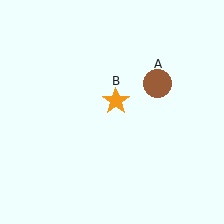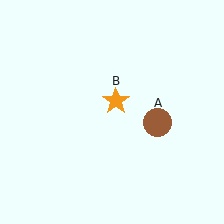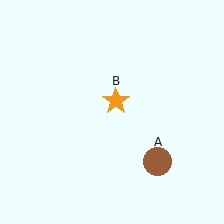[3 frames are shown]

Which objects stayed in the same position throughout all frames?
Orange star (object B) remained stationary.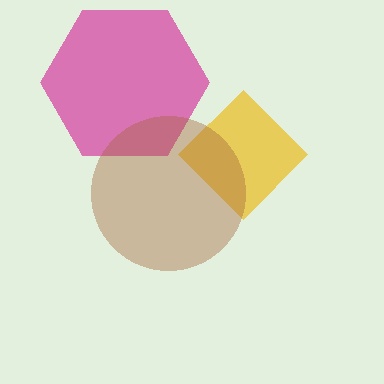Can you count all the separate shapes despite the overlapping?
Yes, there are 3 separate shapes.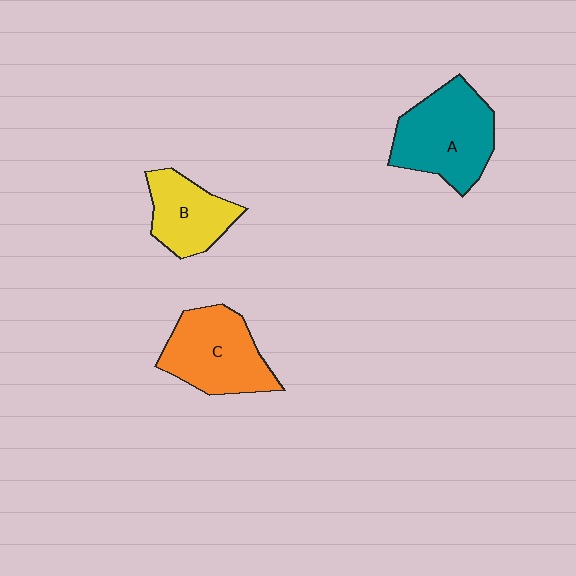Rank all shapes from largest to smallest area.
From largest to smallest: A (teal), C (orange), B (yellow).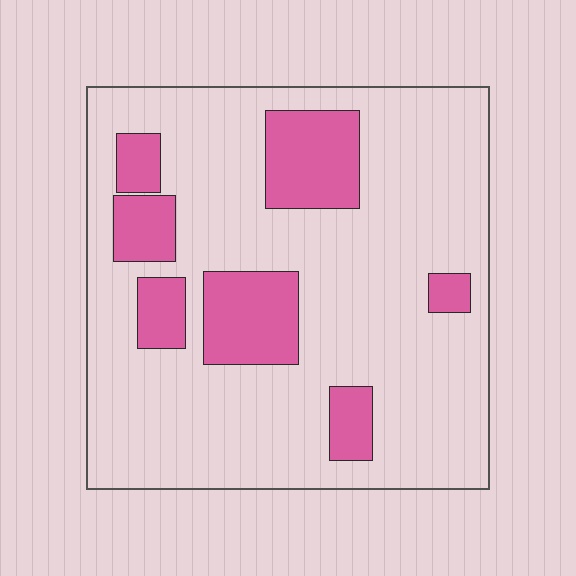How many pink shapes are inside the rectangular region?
7.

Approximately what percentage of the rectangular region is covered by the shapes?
Approximately 20%.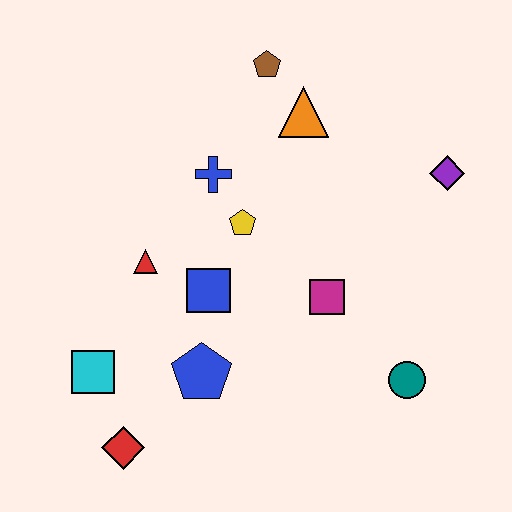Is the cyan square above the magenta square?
No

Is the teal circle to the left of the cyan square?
No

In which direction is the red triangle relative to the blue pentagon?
The red triangle is above the blue pentagon.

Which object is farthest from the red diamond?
The purple diamond is farthest from the red diamond.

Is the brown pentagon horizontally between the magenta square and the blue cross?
Yes